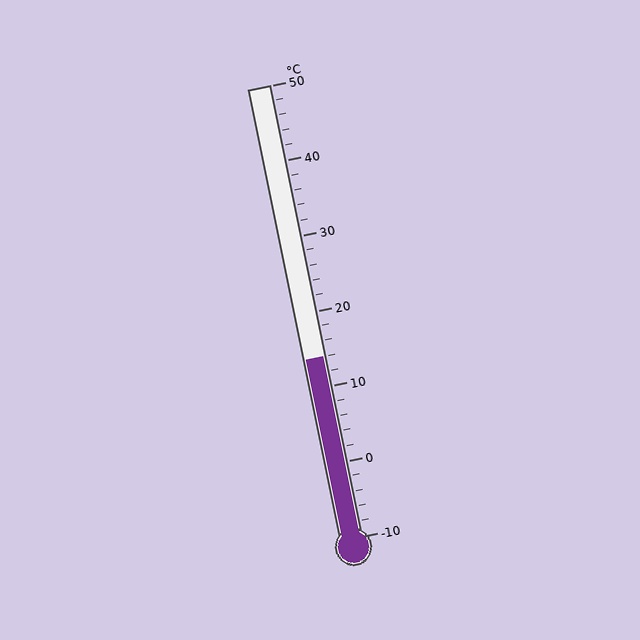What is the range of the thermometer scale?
The thermometer scale ranges from -10°C to 50°C.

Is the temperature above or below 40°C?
The temperature is below 40°C.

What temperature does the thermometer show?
The thermometer shows approximately 14°C.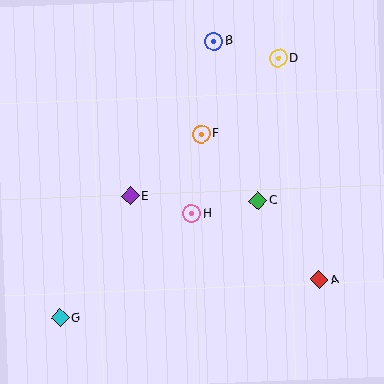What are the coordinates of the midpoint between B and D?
The midpoint between B and D is at (246, 50).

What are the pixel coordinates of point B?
Point B is at (214, 41).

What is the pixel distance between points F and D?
The distance between F and D is 108 pixels.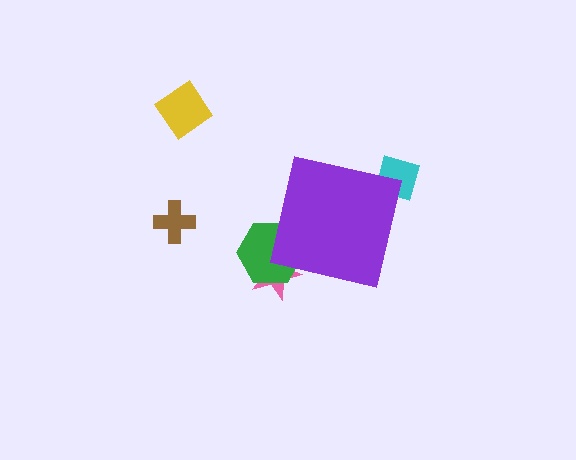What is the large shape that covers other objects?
A purple square.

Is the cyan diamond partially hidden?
Yes, the cyan diamond is partially hidden behind the purple square.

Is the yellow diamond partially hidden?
No, the yellow diamond is fully visible.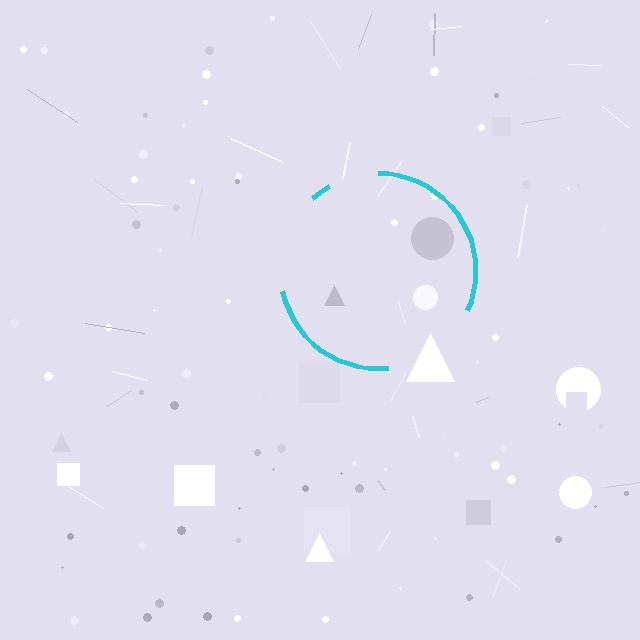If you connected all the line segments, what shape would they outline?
They would outline a circle.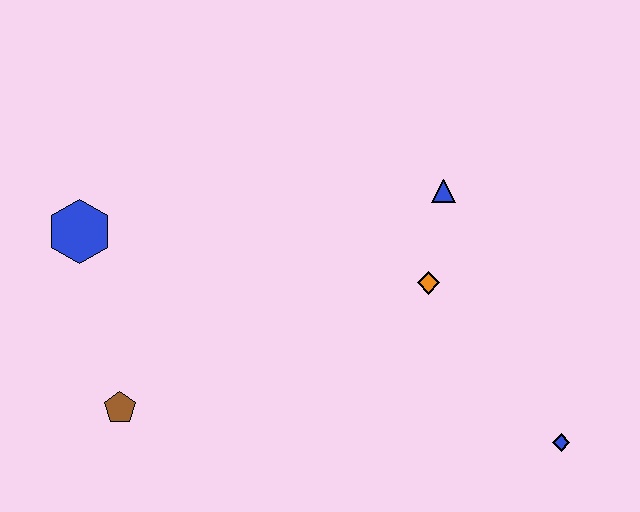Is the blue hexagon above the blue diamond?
Yes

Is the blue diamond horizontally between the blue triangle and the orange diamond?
No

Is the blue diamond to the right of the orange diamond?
Yes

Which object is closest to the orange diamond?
The blue triangle is closest to the orange diamond.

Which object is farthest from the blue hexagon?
The blue diamond is farthest from the blue hexagon.